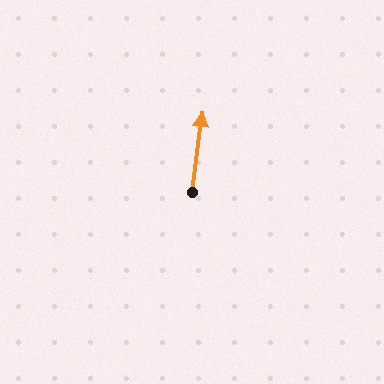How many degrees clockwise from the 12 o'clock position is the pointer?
Approximately 7 degrees.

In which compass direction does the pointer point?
North.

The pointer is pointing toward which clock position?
Roughly 12 o'clock.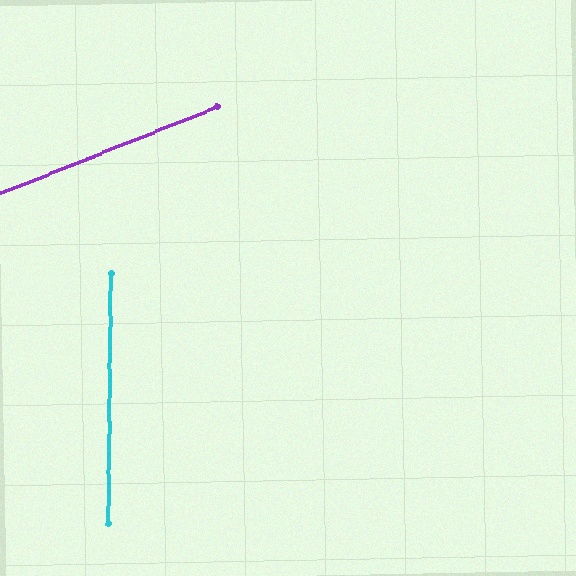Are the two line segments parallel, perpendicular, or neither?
Neither parallel nor perpendicular — they differ by about 68°.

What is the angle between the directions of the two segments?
Approximately 68 degrees.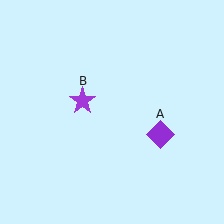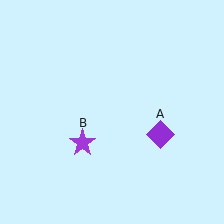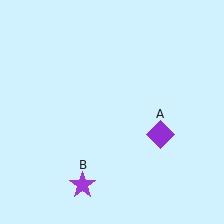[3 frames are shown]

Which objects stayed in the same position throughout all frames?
Purple diamond (object A) remained stationary.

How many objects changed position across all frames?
1 object changed position: purple star (object B).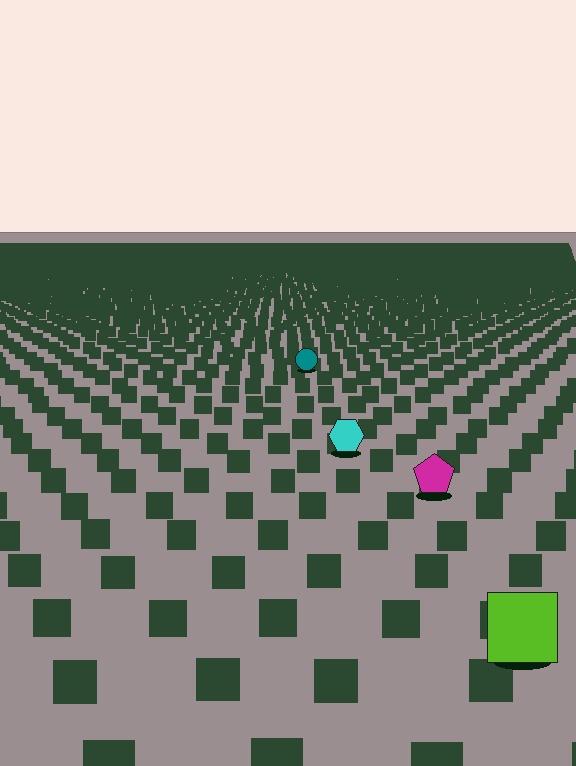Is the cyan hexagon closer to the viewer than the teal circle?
Yes. The cyan hexagon is closer — you can tell from the texture gradient: the ground texture is coarser near it.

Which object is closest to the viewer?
The lime square is closest. The texture marks near it are larger and more spread out.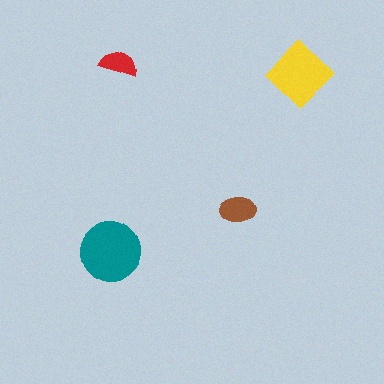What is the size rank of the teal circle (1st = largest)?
1st.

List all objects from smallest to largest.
The red semicircle, the brown ellipse, the yellow diamond, the teal circle.